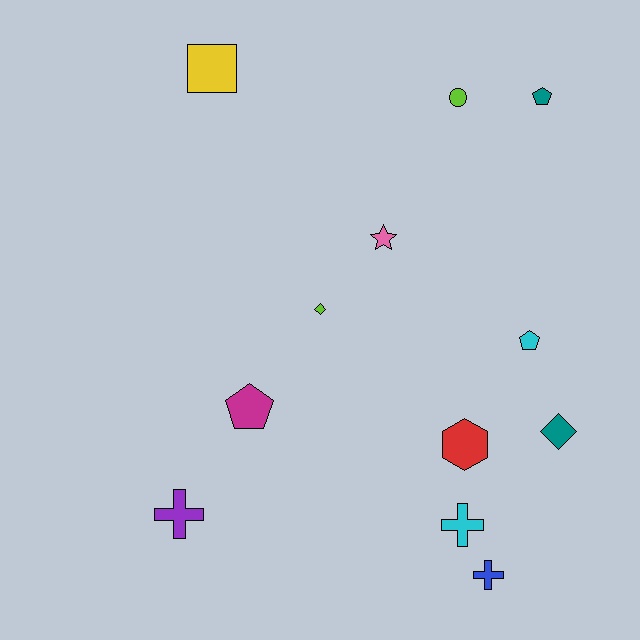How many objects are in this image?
There are 12 objects.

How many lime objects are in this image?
There are 2 lime objects.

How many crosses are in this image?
There are 3 crosses.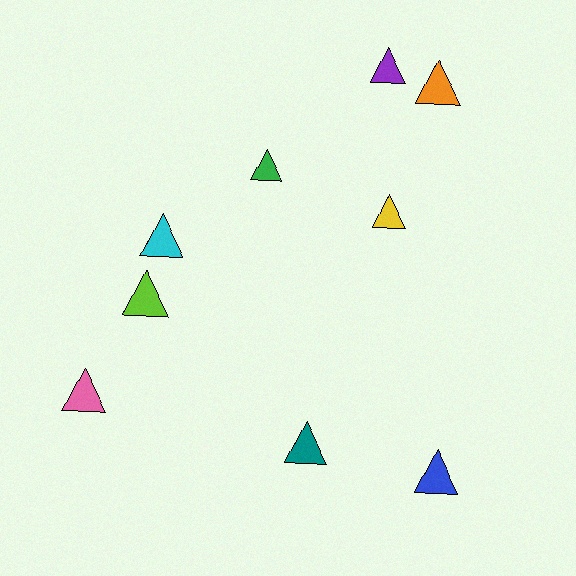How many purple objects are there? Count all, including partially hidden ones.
There is 1 purple object.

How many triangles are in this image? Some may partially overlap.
There are 9 triangles.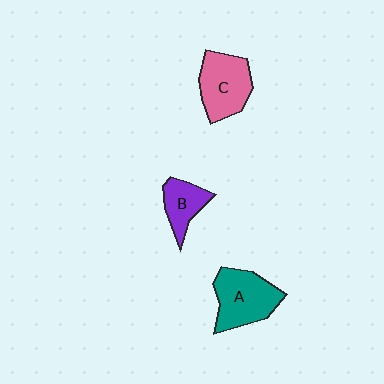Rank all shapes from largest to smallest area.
From largest to smallest: A (teal), C (pink), B (purple).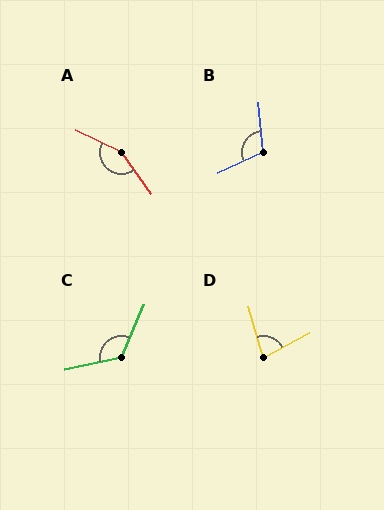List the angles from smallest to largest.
D (78°), B (110°), C (125°), A (152°).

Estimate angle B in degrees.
Approximately 110 degrees.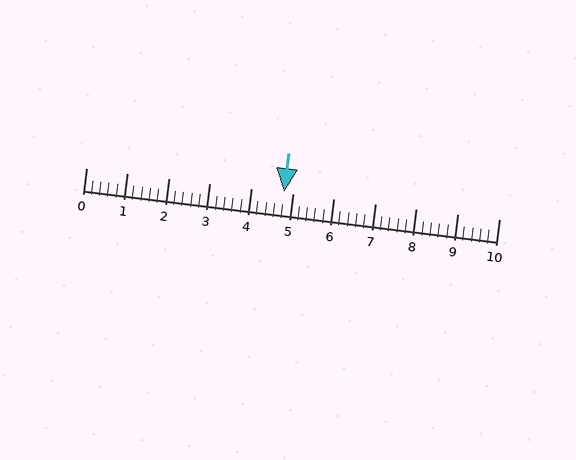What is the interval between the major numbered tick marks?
The major tick marks are spaced 1 units apart.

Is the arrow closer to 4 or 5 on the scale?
The arrow is closer to 5.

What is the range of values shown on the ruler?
The ruler shows values from 0 to 10.